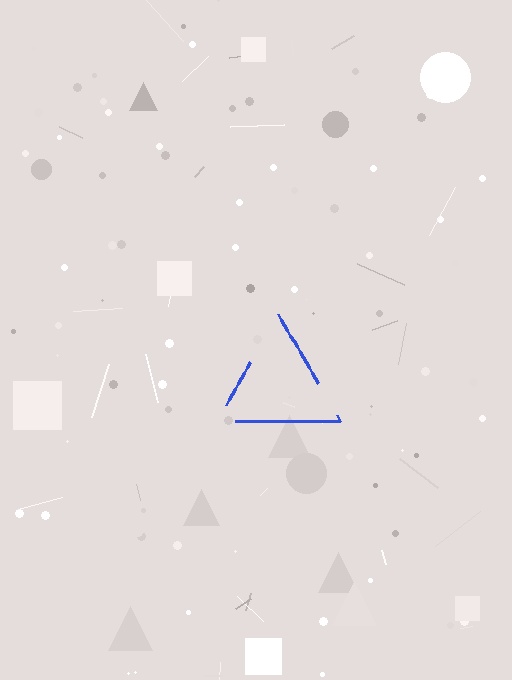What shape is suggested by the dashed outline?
The dashed outline suggests a triangle.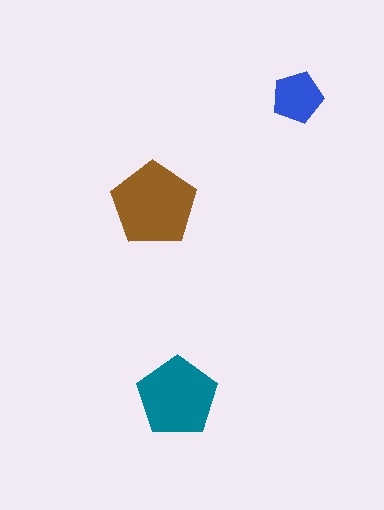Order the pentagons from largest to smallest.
the brown one, the teal one, the blue one.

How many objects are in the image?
There are 3 objects in the image.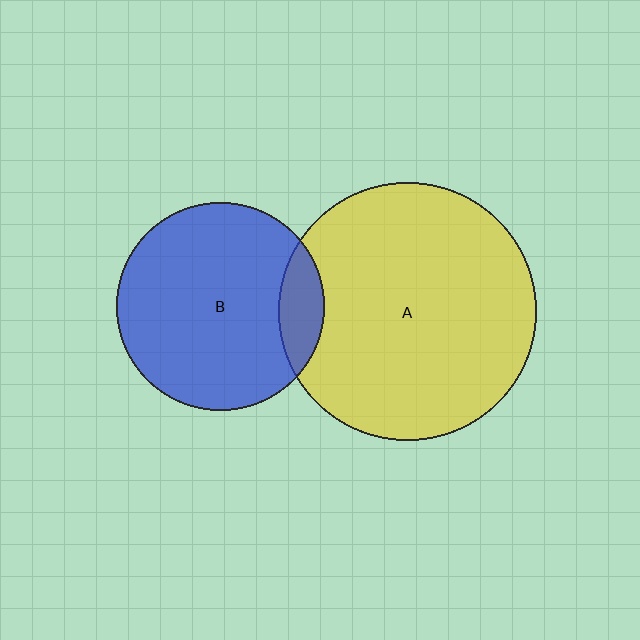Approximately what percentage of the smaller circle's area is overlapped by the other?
Approximately 15%.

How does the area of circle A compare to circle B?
Approximately 1.5 times.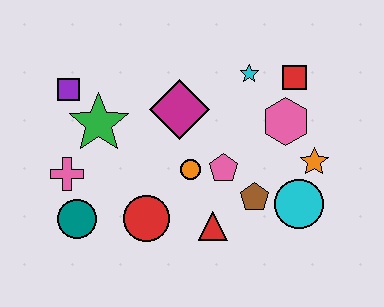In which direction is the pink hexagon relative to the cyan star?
The pink hexagon is below the cyan star.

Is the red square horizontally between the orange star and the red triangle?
Yes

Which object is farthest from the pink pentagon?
The purple square is farthest from the pink pentagon.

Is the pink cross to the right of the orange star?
No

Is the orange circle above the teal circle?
Yes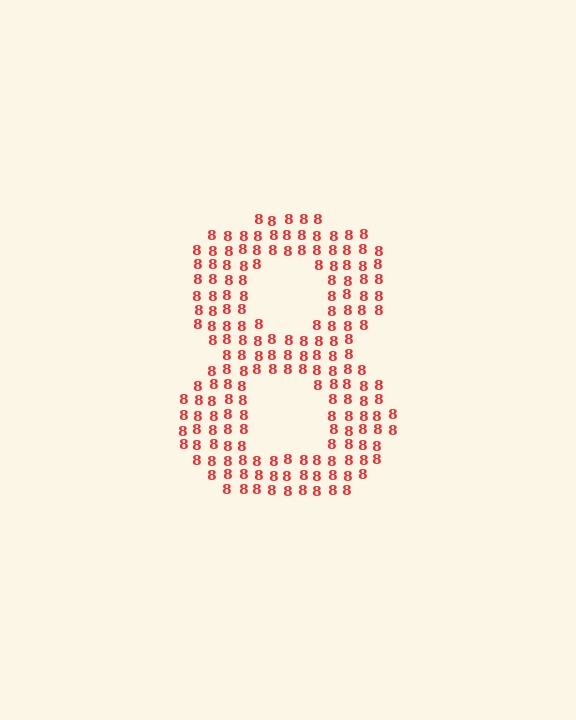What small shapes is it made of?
It is made of small digit 8's.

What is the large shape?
The large shape is the digit 8.